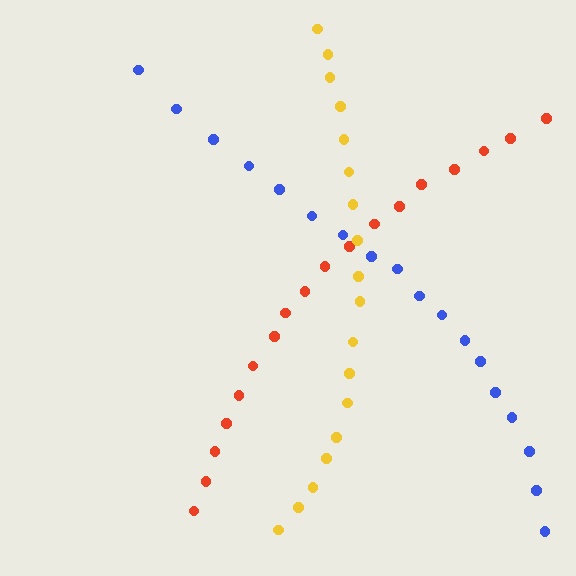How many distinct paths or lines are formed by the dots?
There are 3 distinct paths.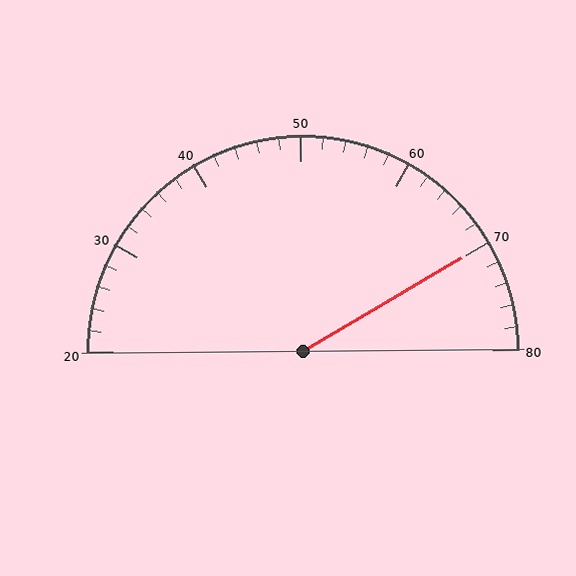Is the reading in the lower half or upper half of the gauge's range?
The reading is in the upper half of the range (20 to 80).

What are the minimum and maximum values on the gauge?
The gauge ranges from 20 to 80.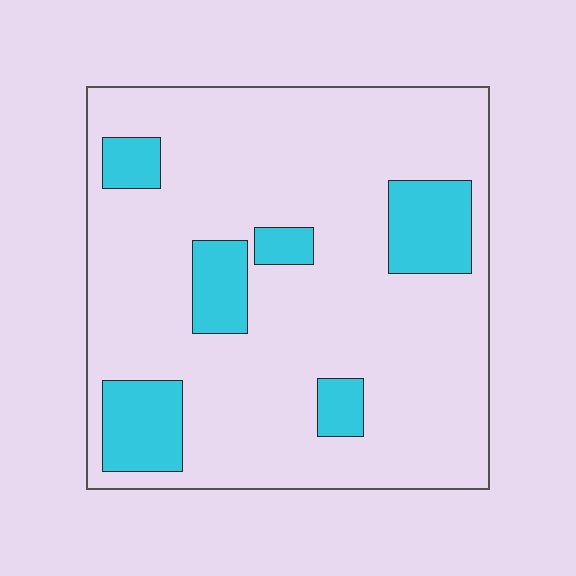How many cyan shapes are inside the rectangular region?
6.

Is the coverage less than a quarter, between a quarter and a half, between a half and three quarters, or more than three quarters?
Less than a quarter.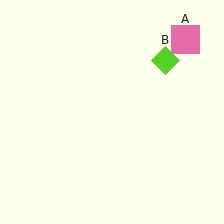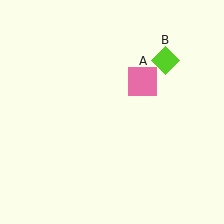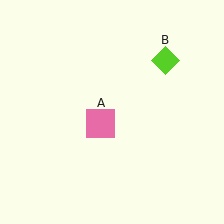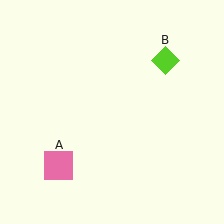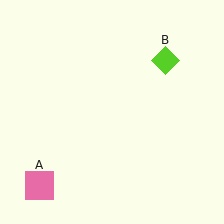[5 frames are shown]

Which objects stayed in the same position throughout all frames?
Lime diamond (object B) remained stationary.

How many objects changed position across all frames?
1 object changed position: pink square (object A).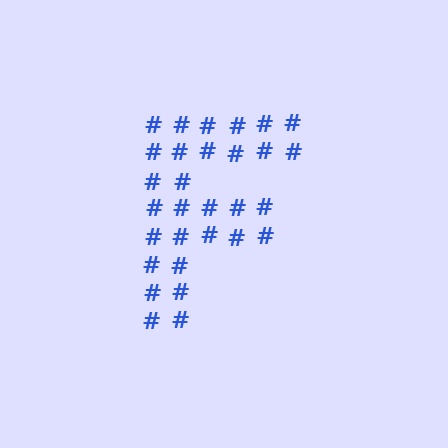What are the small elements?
The small elements are hash symbols.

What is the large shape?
The large shape is the letter F.